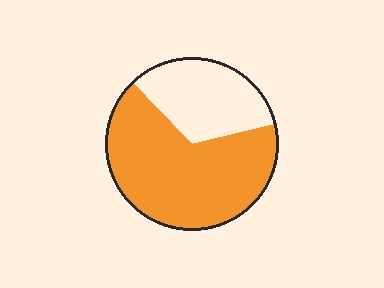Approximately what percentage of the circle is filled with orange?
Approximately 65%.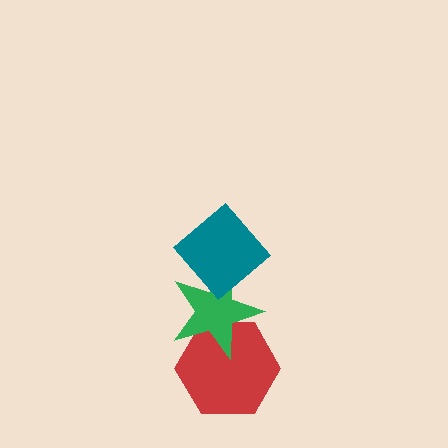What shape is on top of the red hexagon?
The green star is on top of the red hexagon.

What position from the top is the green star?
The green star is 2nd from the top.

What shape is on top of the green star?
The teal diamond is on top of the green star.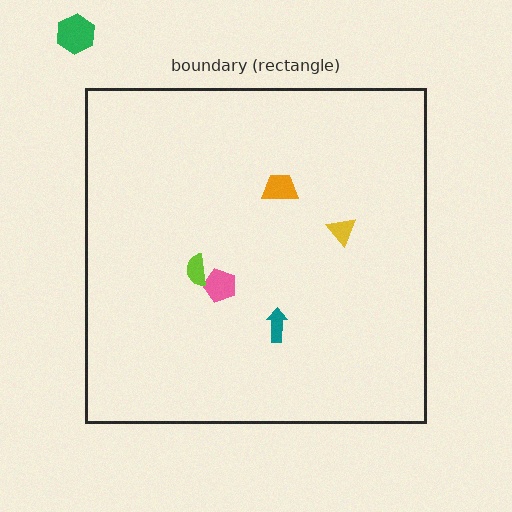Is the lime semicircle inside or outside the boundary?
Inside.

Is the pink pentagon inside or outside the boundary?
Inside.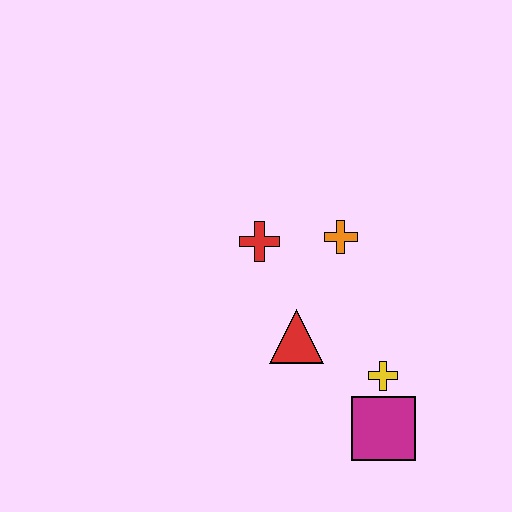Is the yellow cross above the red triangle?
No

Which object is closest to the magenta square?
The yellow cross is closest to the magenta square.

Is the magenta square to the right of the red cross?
Yes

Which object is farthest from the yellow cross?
The red cross is farthest from the yellow cross.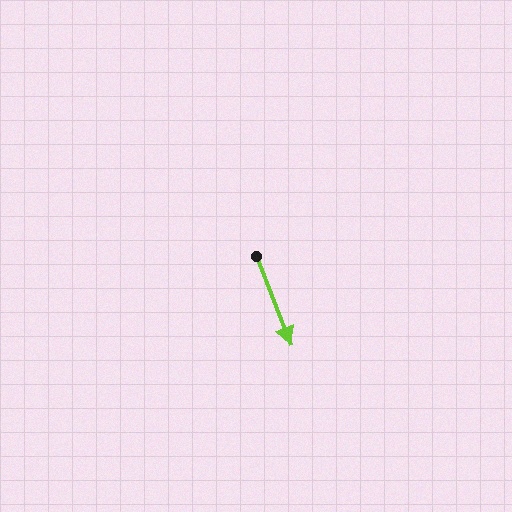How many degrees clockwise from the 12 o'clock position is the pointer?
Approximately 159 degrees.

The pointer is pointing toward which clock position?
Roughly 5 o'clock.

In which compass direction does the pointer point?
South.